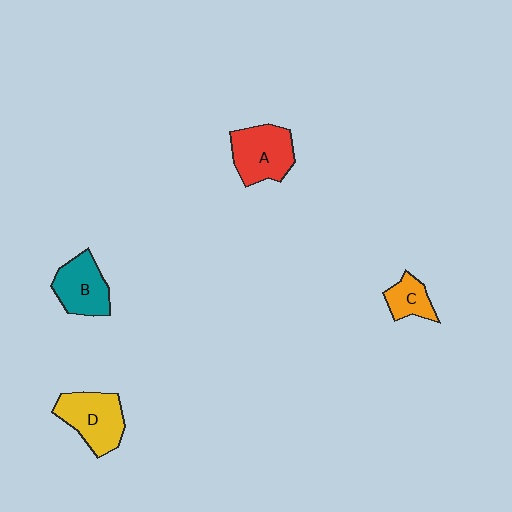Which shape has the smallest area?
Shape C (orange).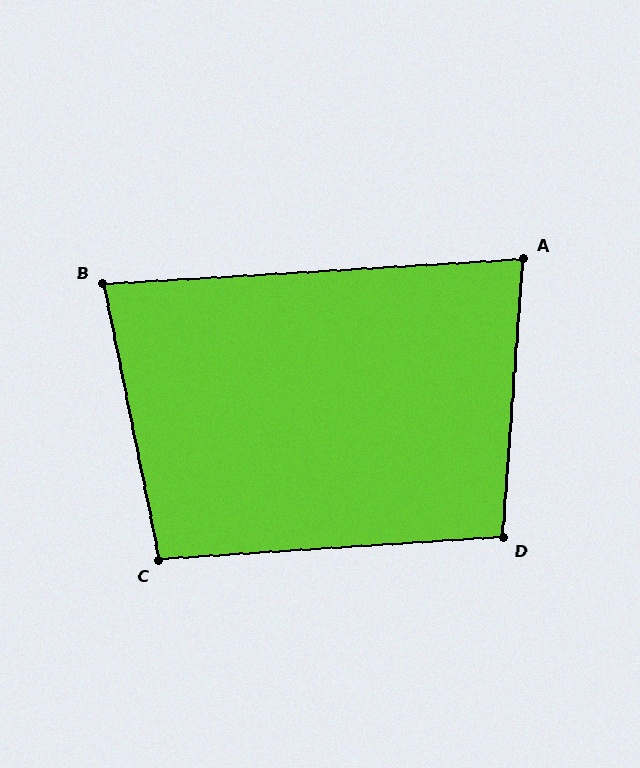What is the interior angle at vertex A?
Approximately 82 degrees (acute).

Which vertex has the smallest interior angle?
B, at approximately 82 degrees.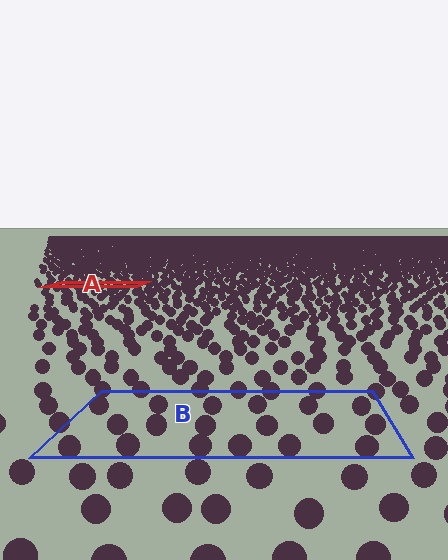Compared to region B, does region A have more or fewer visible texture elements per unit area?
Region A has more texture elements per unit area — they are packed more densely because it is farther away.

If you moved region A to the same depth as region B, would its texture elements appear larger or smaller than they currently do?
They would appear larger. At a closer depth, the same texture elements are projected at a bigger on-screen size.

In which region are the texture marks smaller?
The texture marks are smaller in region A, because it is farther away.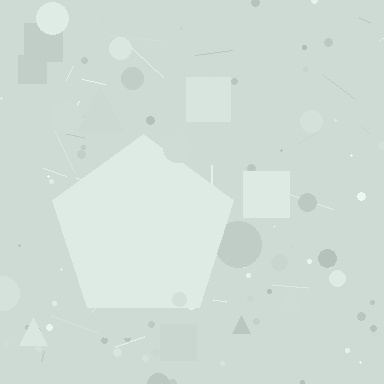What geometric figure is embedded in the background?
A pentagon is embedded in the background.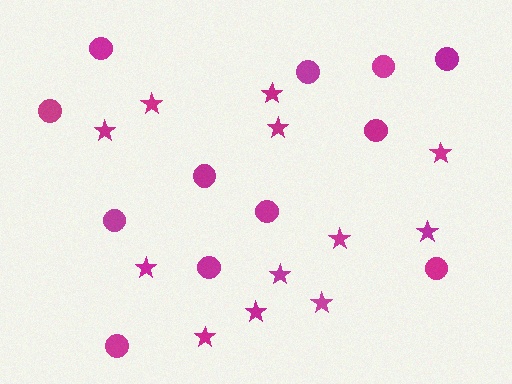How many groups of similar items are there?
There are 2 groups: one group of circles (12) and one group of stars (12).